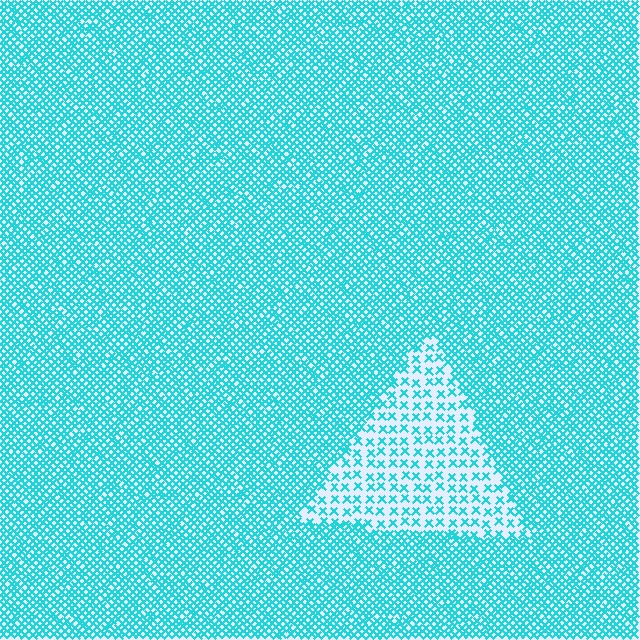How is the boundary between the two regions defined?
The boundary is defined by a change in element density (approximately 2.7x ratio). All elements are the same color, size, and shape.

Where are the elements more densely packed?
The elements are more densely packed outside the triangle boundary.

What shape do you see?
I see a triangle.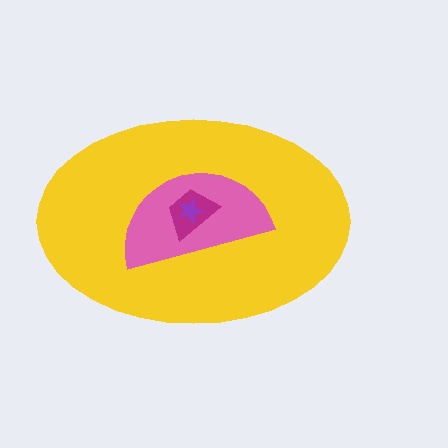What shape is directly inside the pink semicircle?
The magenta trapezoid.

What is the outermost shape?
The yellow ellipse.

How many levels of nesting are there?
4.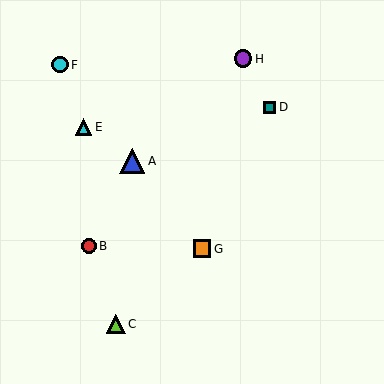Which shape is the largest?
The blue triangle (labeled A) is the largest.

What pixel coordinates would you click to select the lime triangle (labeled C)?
Click at (116, 324) to select the lime triangle C.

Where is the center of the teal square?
The center of the teal square is at (270, 107).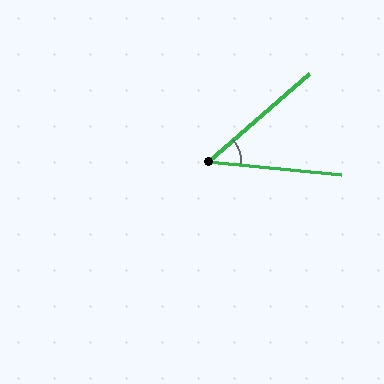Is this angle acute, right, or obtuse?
It is acute.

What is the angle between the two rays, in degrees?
Approximately 47 degrees.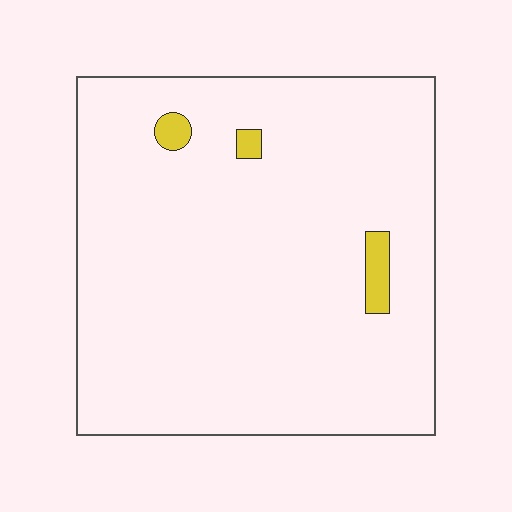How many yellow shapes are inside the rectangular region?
3.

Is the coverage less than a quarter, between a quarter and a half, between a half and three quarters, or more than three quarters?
Less than a quarter.